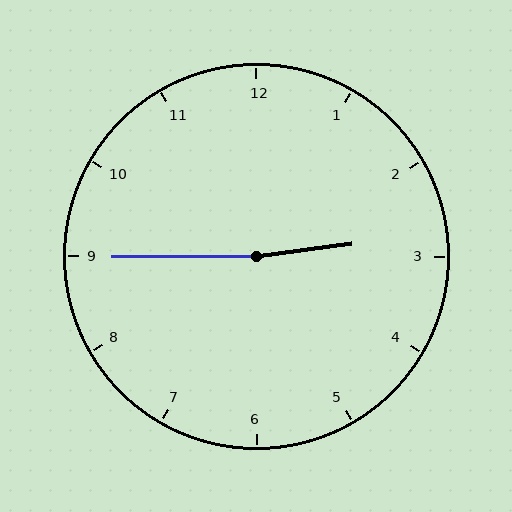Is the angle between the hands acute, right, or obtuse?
It is obtuse.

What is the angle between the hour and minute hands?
Approximately 172 degrees.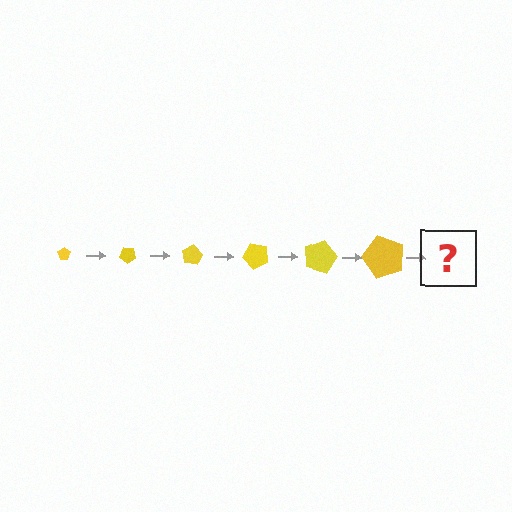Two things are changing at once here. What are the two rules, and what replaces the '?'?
The two rules are that the pentagon grows larger each step and it rotates 40 degrees each step. The '?' should be a pentagon, larger than the previous one and rotated 240 degrees from the start.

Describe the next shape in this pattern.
It should be a pentagon, larger than the previous one and rotated 240 degrees from the start.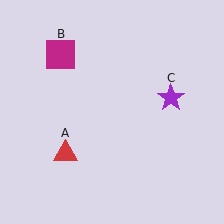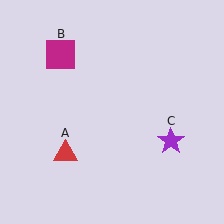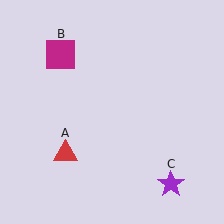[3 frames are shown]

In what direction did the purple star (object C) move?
The purple star (object C) moved down.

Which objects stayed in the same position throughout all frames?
Red triangle (object A) and magenta square (object B) remained stationary.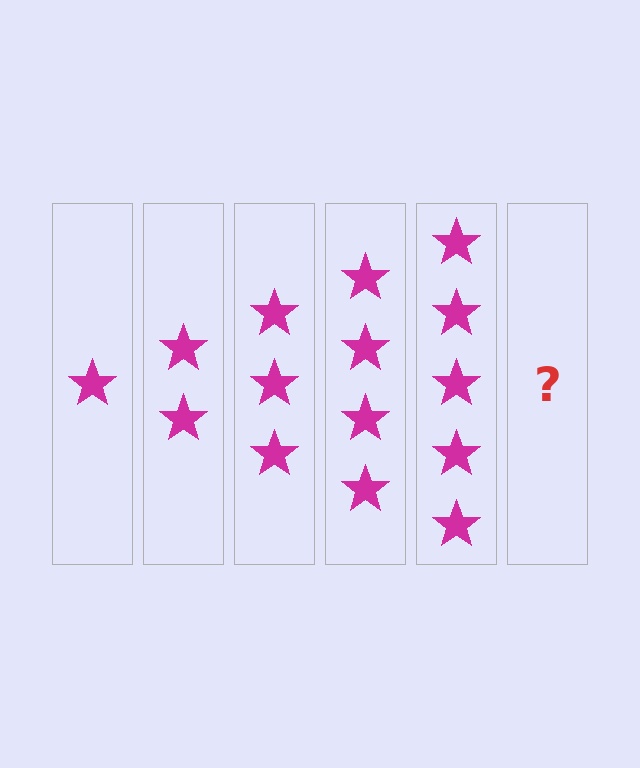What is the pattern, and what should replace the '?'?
The pattern is that each step adds one more star. The '?' should be 6 stars.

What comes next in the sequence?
The next element should be 6 stars.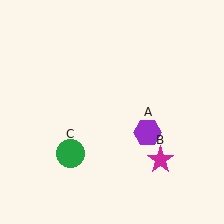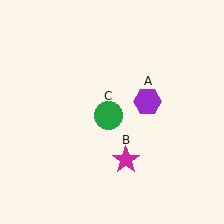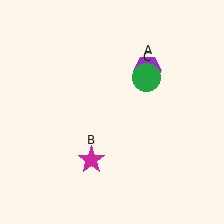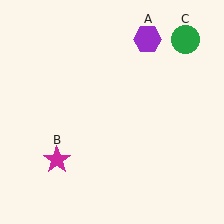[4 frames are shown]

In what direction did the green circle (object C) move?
The green circle (object C) moved up and to the right.